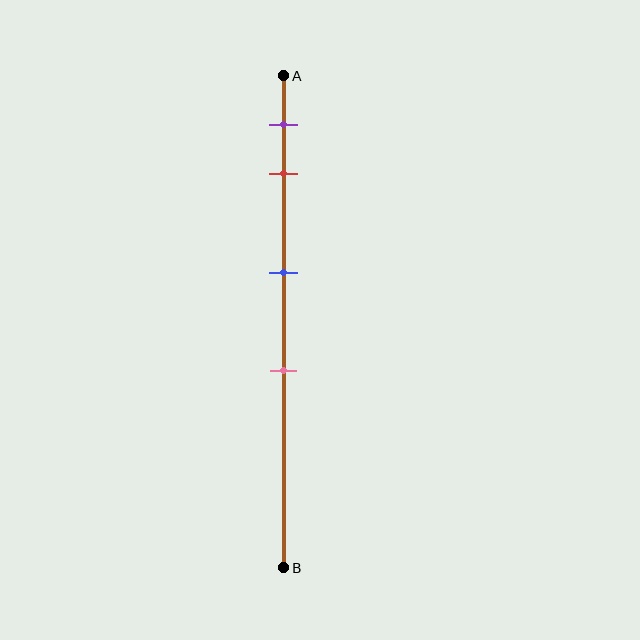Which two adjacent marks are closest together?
The purple and red marks are the closest adjacent pair.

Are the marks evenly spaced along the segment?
No, the marks are not evenly spaced.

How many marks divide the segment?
There are 4 marks dividing the segment.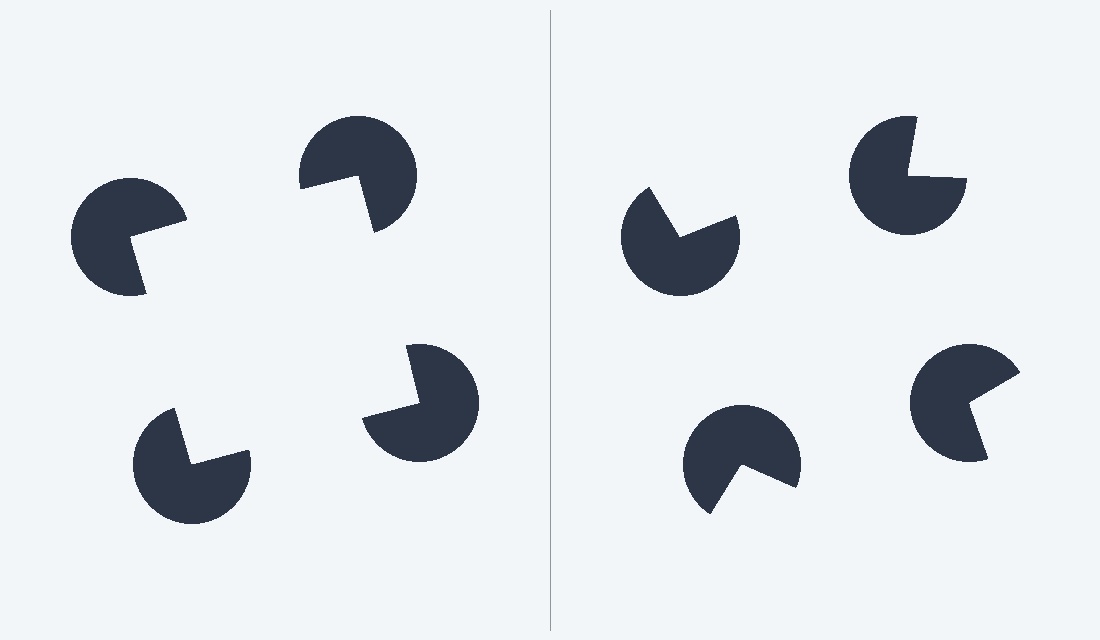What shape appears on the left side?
An illusory square.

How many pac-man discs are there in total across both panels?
8 — 4 on each side.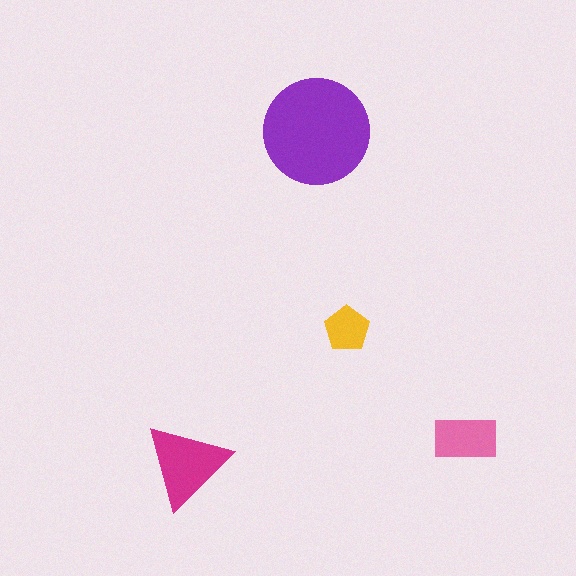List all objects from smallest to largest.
The yellow pentagon, the pink rectangle, the magenta triangle, the purple circle.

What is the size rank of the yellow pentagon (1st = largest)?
4th.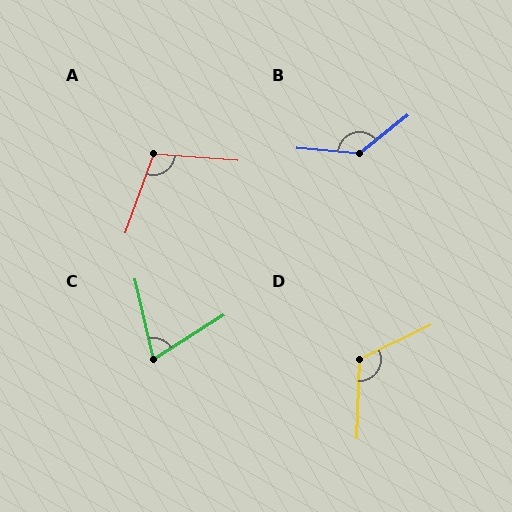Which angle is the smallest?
C, at approximately 71 degrees.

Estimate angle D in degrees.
Approximately 118 degrees.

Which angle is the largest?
B, at approximately 137 degrees.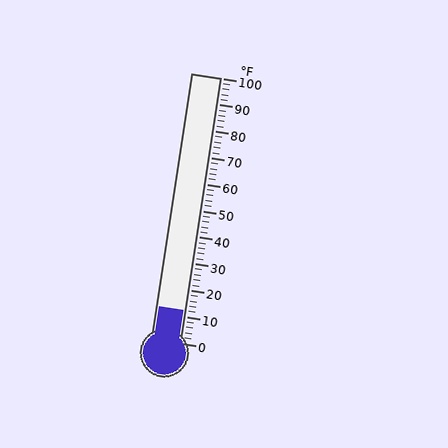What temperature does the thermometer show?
The thermometer shows approximately 12°F.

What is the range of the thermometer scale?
The thermometer scale ranges from 0°F to 100°F.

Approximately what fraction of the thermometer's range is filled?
The thermometer is filled to approximately 10% of its range.